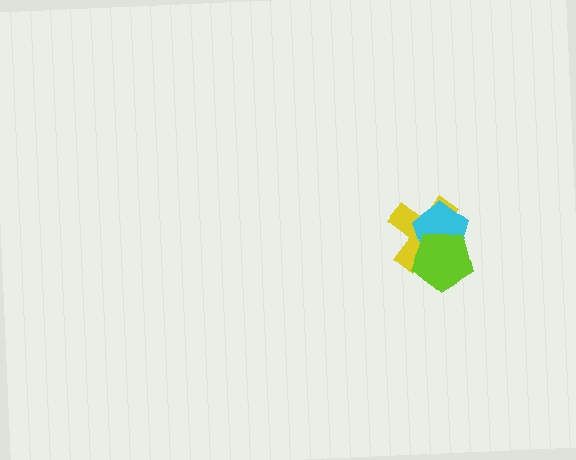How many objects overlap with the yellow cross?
2 objects overlap with the yellow cross.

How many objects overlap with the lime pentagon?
2 objects overlap with the lime pentagon.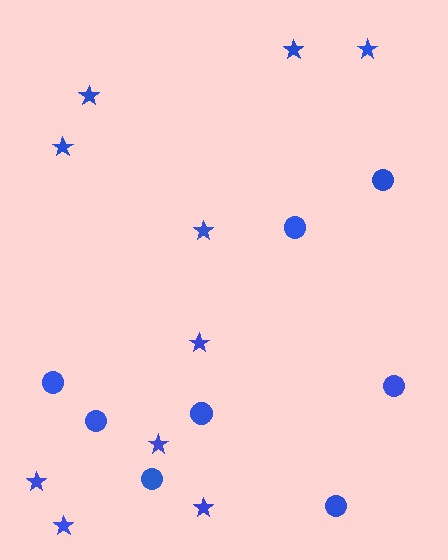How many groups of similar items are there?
There are 2 groups: one group of circles (8) and one group of stars (10).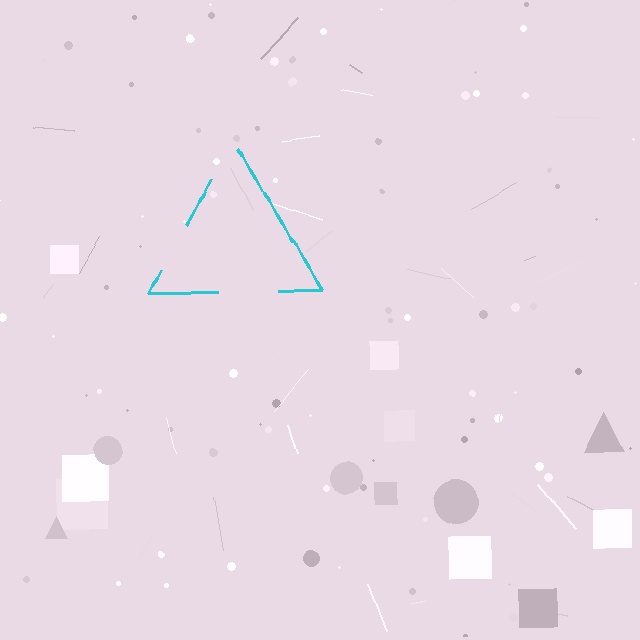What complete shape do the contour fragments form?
The contour fragments form a triangle.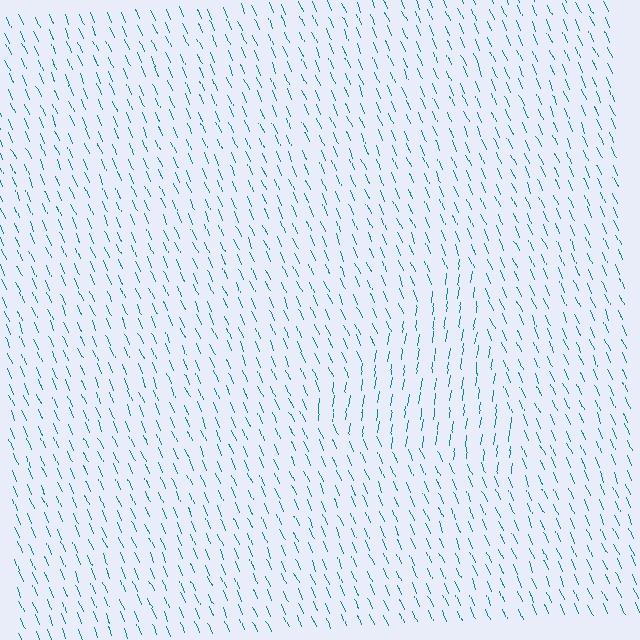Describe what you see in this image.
The image is filled with small teal line segments. A triangle region in the image has lines oriented differently from the surrounding lines, creating a visible texture boundary.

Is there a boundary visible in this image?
Yes, there is a texture boundary formed by a change in line orientation.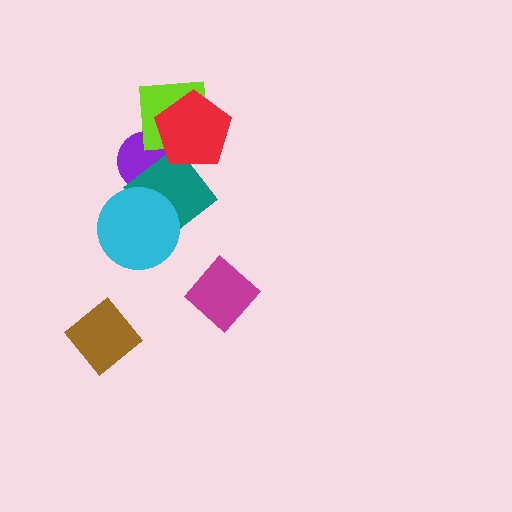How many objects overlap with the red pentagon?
3 objects overlap with the red pentagon.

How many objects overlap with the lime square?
3 objects overlap with the lime square.